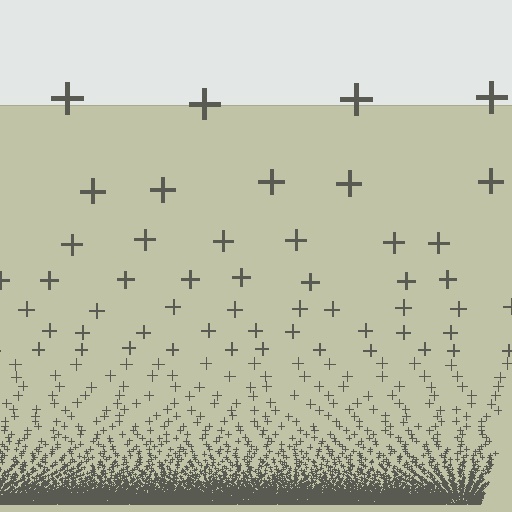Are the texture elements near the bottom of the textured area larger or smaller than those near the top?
Smaller. The gradient is inverted — elements near the bottom are smaller and denser.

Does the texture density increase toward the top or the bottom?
Density increases toward the bottom.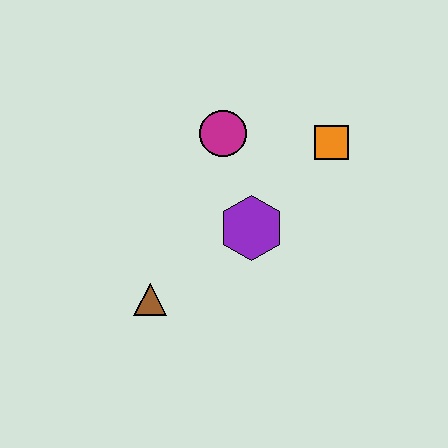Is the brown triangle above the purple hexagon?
No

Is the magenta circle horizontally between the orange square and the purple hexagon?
No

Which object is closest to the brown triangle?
The purple hexagon is closest to the brown triangle.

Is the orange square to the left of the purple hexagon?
No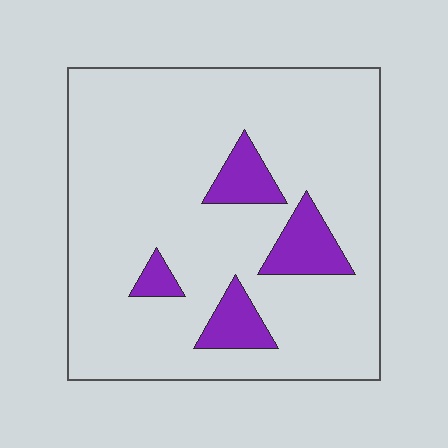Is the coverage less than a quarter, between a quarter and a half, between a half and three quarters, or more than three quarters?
Less than a quarter.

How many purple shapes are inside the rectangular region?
4.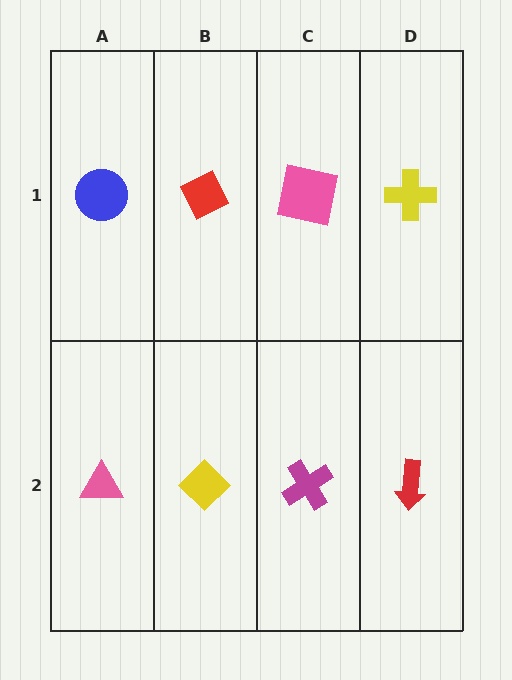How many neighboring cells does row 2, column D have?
2.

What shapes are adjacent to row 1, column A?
A pink triangle (row 2, column A), a red diamond (row 1, column B).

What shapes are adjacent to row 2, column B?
A red diamond (row 1, column B), a pink triangle (row 2, column A), a magenta cross (row 2, column C).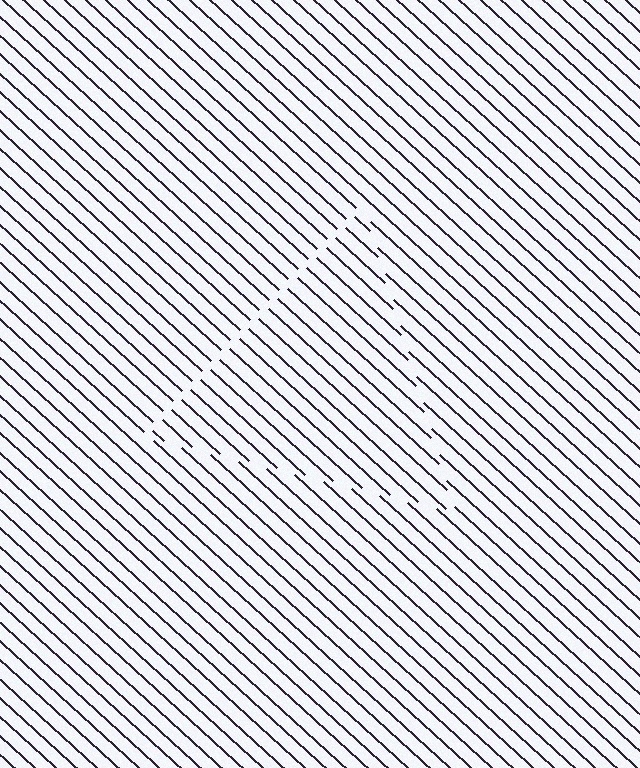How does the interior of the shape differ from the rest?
The interior of the shape contains the same grating, shifted by half a period — the contour is defined by the phase discontinuity where line-ends from the inner and outer gratings abut.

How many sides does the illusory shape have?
3 sides — the line-ends trace a triangle.